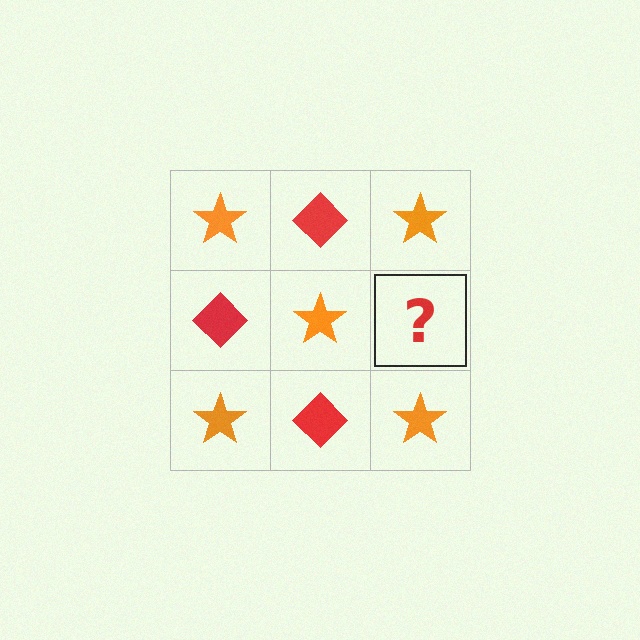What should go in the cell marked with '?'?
The missing cell should contain a red diamond.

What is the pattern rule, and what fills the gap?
The rule is that it alternates orange star and red diamond in a checkerboard pattern. The gap should be filled with a red diamond.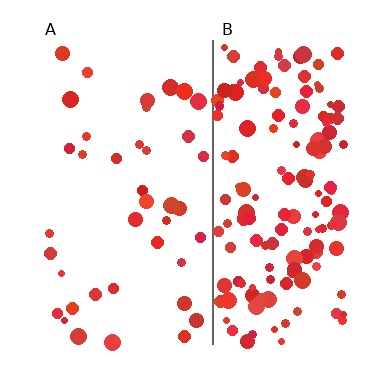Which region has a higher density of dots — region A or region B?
B (the right).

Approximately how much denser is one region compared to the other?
Approximately 3.9× — region B over region A.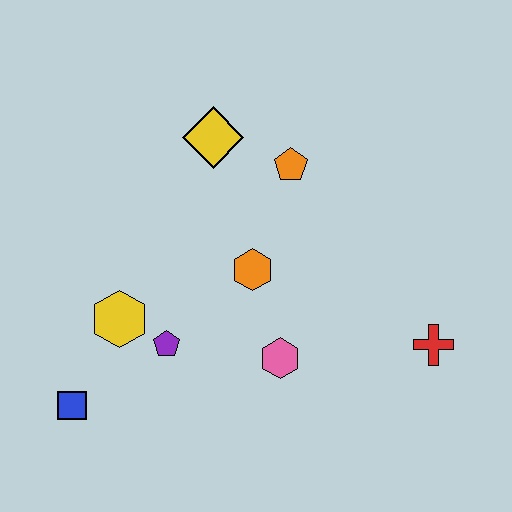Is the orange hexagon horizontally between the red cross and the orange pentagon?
No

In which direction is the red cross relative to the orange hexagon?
The red cross is to the right of the orange hexagon.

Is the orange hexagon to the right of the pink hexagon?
No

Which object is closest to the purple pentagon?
The yellow hexagon is closest to the purple pentagon.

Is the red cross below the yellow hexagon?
Yes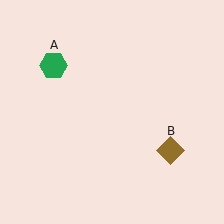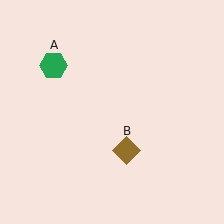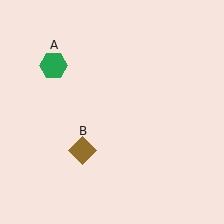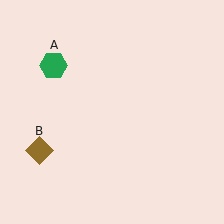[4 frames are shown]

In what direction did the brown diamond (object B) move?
The brown diamond (object B) moved left.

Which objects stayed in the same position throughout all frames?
Green hexagon (object A) remained stationary.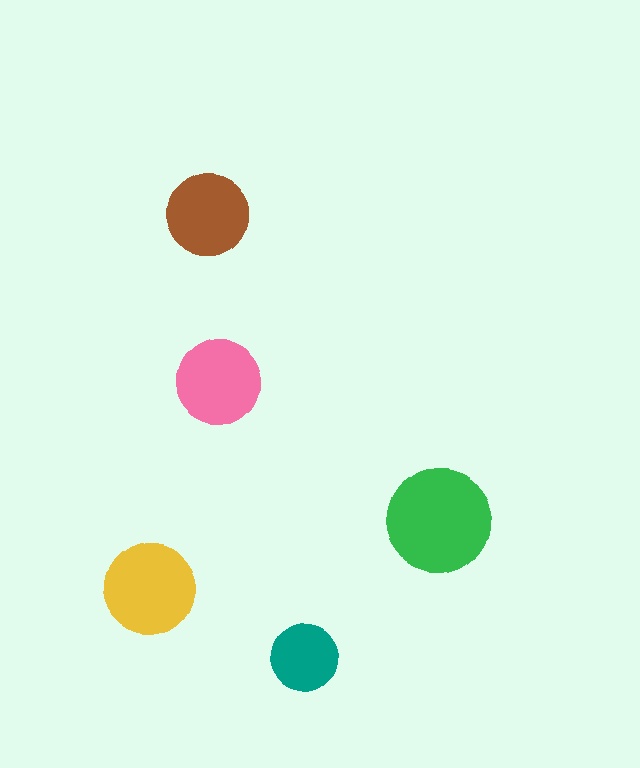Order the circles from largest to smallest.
the green one, the yellow one, the pink one, the brown one, the teal one.